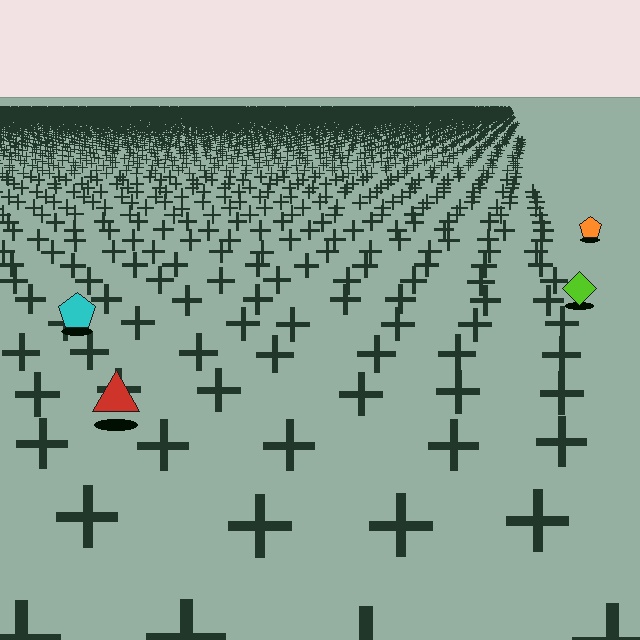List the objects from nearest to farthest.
From nearest to farthest: the red triangle, the cyan pentagon, the lime diamond, the orange pentagon.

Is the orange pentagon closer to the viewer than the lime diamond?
No. The lime diamond is closer — you can tell from the texture gradient: the ground texture is coarser near it.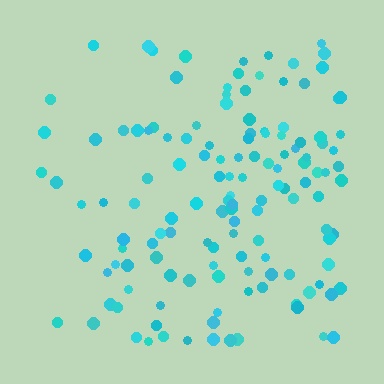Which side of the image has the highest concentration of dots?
The right.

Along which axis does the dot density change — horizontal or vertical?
Horizontal.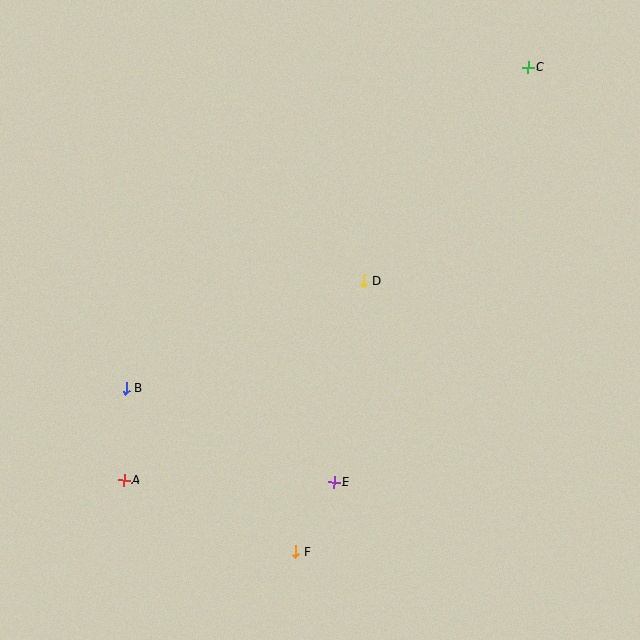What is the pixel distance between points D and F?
The distance between D and F is 279 pixels.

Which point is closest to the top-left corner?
Point B is closest to the top-left corner.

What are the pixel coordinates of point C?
Point C is at (528, 67).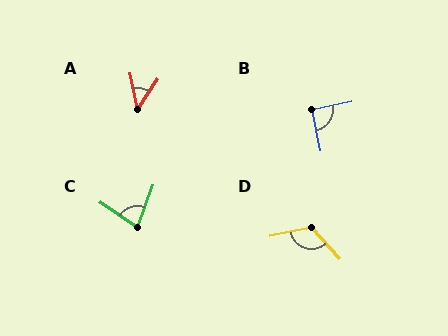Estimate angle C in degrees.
Approximately 77 degrees.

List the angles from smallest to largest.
A (45°), C (77°), B (90°), D (120°).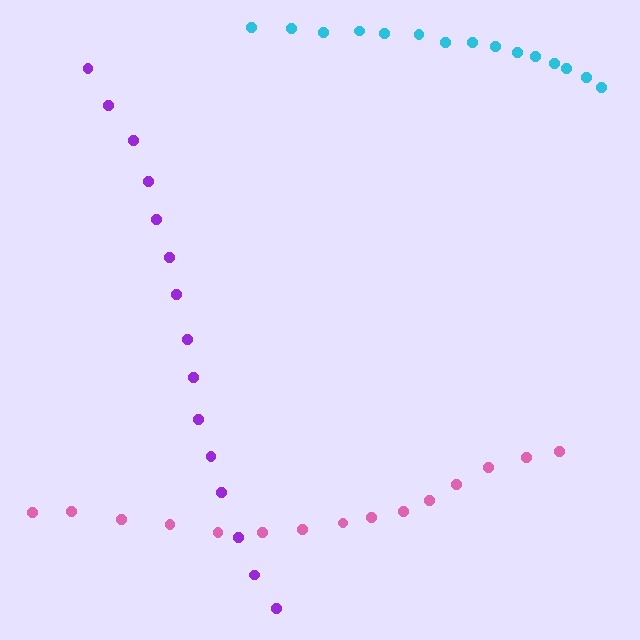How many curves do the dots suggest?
There are 3 distinct paths.